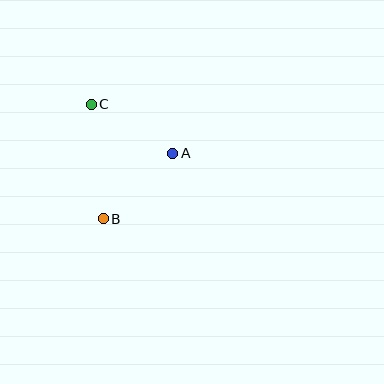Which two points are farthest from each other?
Points B and C are farthest from each other.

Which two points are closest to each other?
Points A and C are closest to each other.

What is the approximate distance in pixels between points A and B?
The distance between A and B is approximately 96 pixels.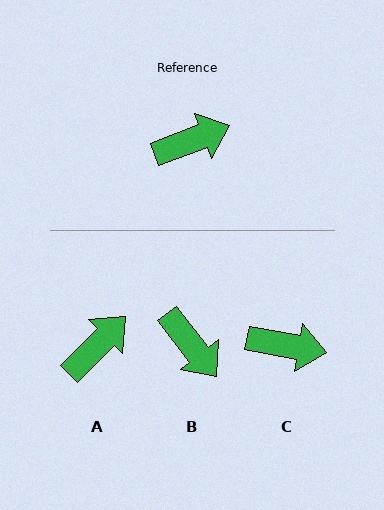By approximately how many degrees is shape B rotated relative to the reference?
Approximately 73 degrees clockwise.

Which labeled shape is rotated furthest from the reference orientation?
B, about 73 degrees away.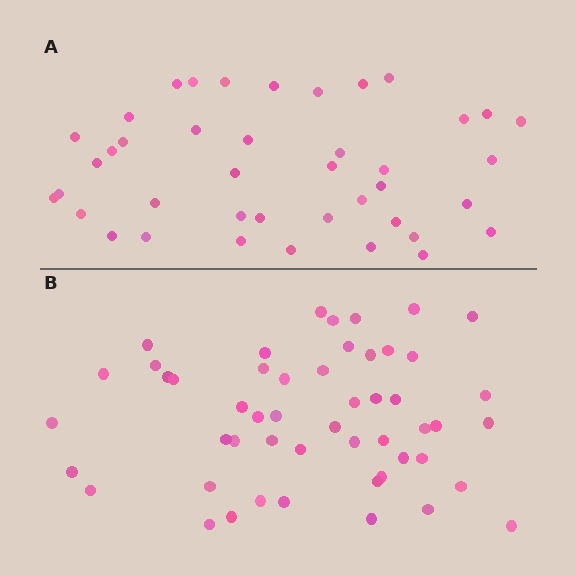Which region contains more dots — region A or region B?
Region B (the bottom region) has more dots.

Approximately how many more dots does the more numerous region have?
Region B has roughly 10 or so more dots than region A.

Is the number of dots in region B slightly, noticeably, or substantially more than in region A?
Region B has only slightly more — the two regions are fairly close. The ratio is roughly 1.2 to 1.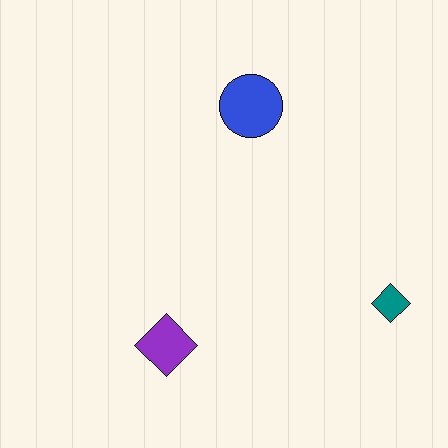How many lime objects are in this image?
There are no lime objects.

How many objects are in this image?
There are 3 objects.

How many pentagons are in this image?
There are no pentagons.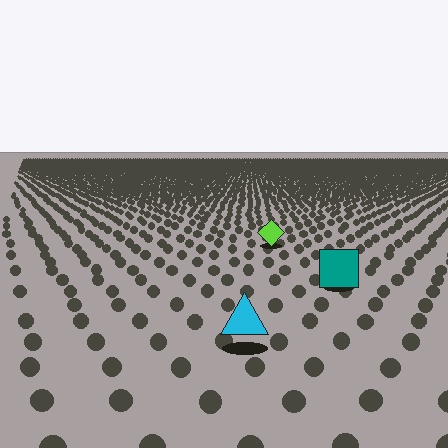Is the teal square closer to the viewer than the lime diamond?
Yes. The teal square is closer — you can tell from the texture gradient: the ground texture is coarser near it.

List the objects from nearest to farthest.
From nearest to farthest: the cyan triangle, the teal square, the lime diamond.